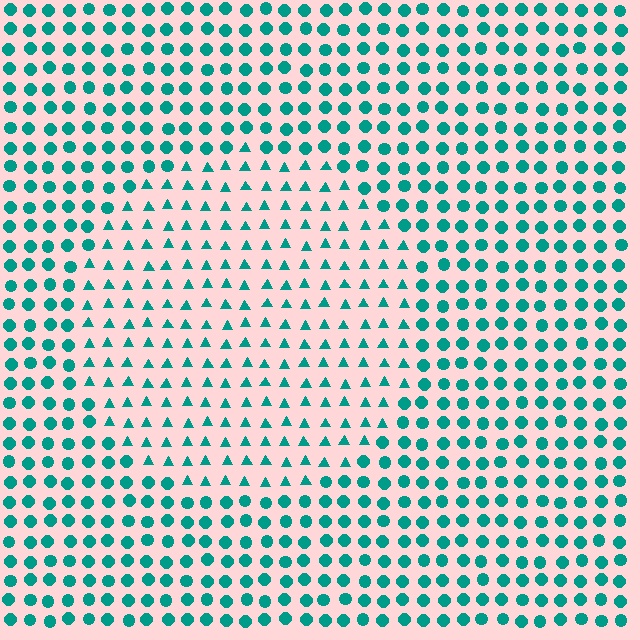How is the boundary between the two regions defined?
The boundary is defined by a change in element shape: triangles inside vs. circles outside. All elements share the same color and spacing.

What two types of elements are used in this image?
The image uses triangles inside the circle region and circles outside it.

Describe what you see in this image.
The image is filled with small teal elements arranged in a uniform grid. A circle-shaped region contains triangles, while the surrounding area contains circles. The boundary is defined purely by the change in element shape.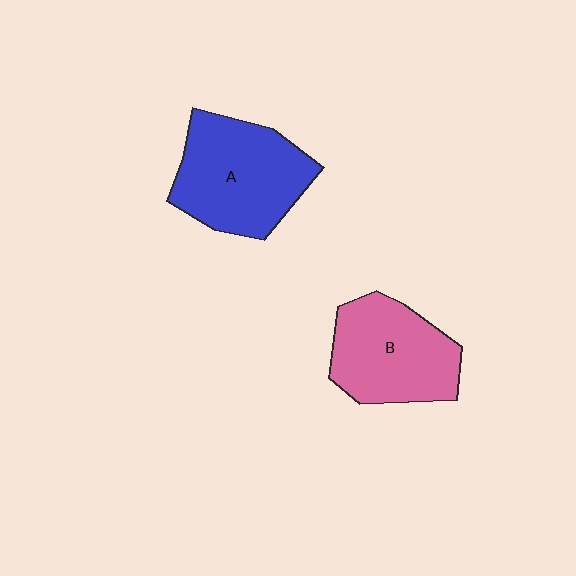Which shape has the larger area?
Shape A (blue).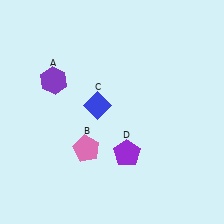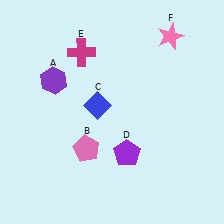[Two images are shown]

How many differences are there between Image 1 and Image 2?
There are 2 differences between the two images.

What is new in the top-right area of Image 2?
A pink star (F) was added in the top-right area of Image 2.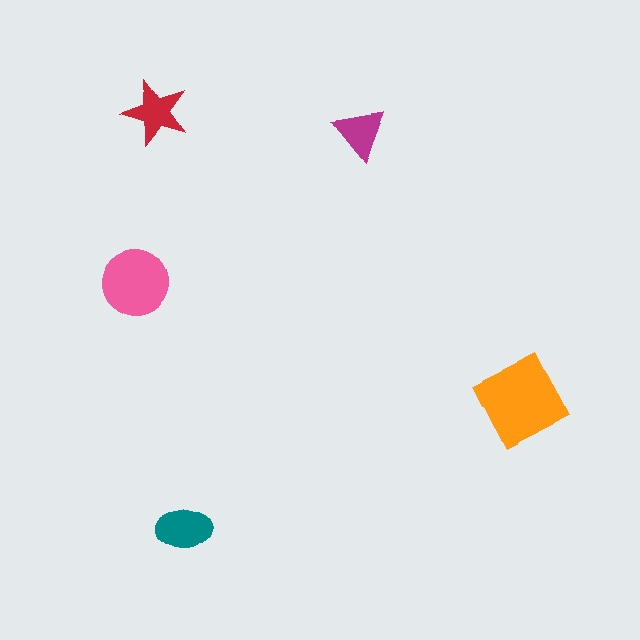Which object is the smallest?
The magenta triangle.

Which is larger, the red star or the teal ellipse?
The teal ellipse.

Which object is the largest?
The orange diamond.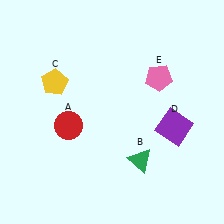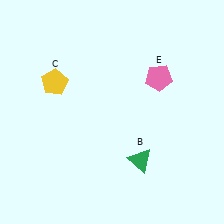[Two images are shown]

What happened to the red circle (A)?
The red circle (A) was removed in Image 2. It was in the bottom-left area of Image 1.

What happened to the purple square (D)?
The purple square (D) was removed in Image 2. It was in the bottom-right area of Image 1.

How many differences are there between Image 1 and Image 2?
There are 2 differences between the two images.